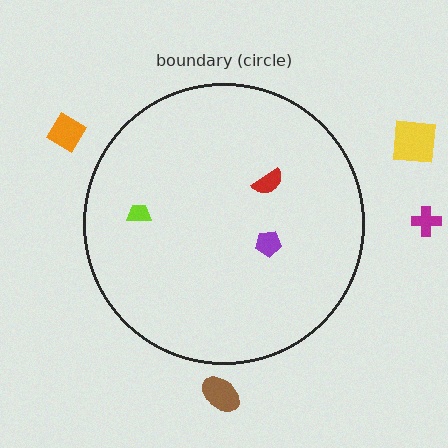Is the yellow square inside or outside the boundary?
Outside.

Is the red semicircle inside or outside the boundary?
Inside.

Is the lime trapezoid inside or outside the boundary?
Inside.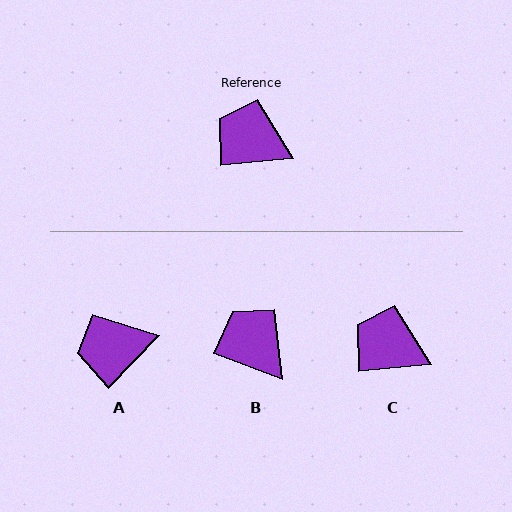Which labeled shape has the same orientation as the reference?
C.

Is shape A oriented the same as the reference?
No, it is off by about 41 degrees.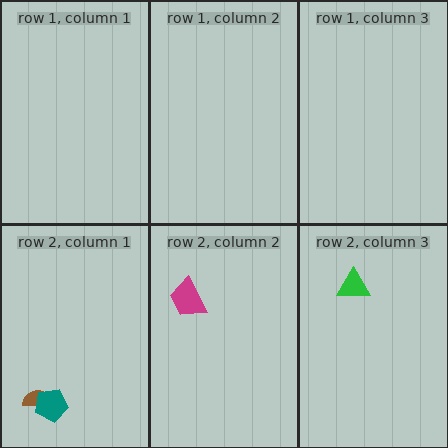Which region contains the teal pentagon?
The row 2, column 1 region.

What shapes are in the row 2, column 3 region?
The green triangle.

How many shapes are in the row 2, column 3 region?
1.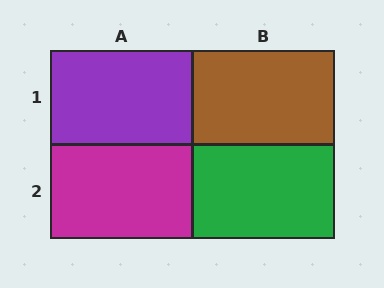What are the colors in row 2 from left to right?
Magenta, green.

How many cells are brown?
1 cell is brown.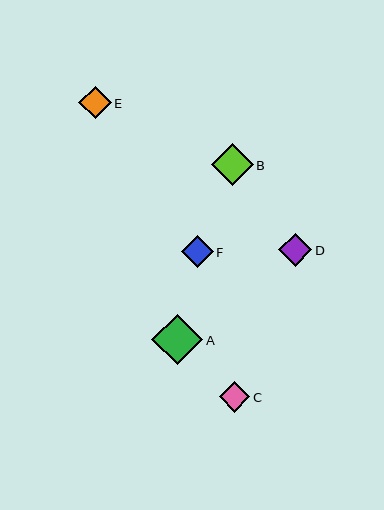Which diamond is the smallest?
Diamond C is the smallest with a size of approximately 31 pixels.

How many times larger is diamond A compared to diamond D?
Diamond A is approximately 1.6 times the size of diamond D.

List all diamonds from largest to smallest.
From largest to smallest: A, B, D, F, E, C.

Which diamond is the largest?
Diamond A is the largest with a size of approximately 51 pixels.